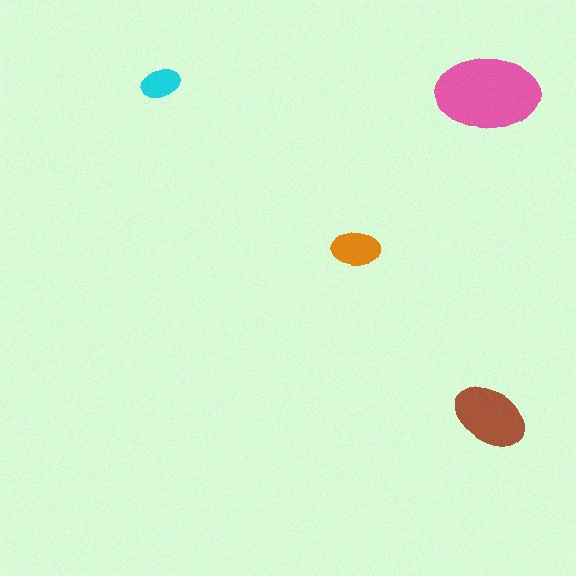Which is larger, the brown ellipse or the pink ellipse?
The pink one.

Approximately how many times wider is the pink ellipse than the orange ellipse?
About 2 times wider.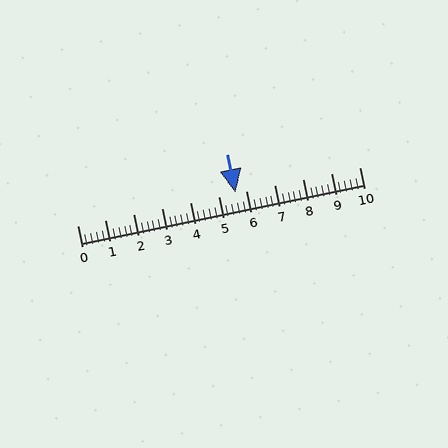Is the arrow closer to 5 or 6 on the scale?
The arrow is closer to 6.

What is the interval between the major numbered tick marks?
The major tick marks are spaced 1 units apart.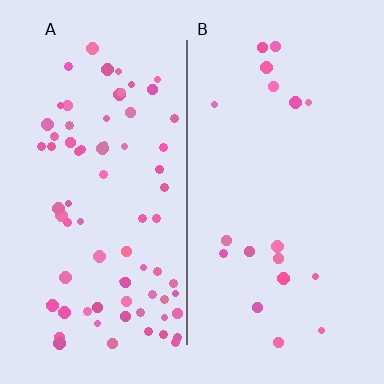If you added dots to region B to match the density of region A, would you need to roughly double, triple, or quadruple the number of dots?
Approximately quadruple.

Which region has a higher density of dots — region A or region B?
A (the left).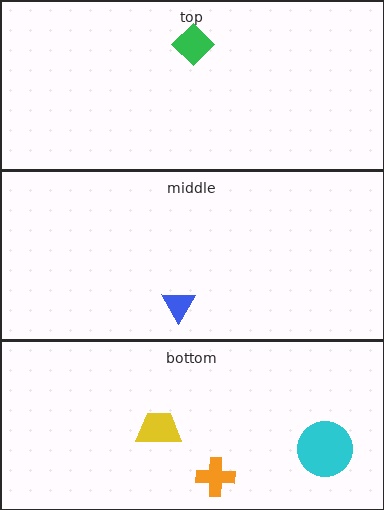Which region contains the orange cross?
The bottom region.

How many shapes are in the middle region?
1.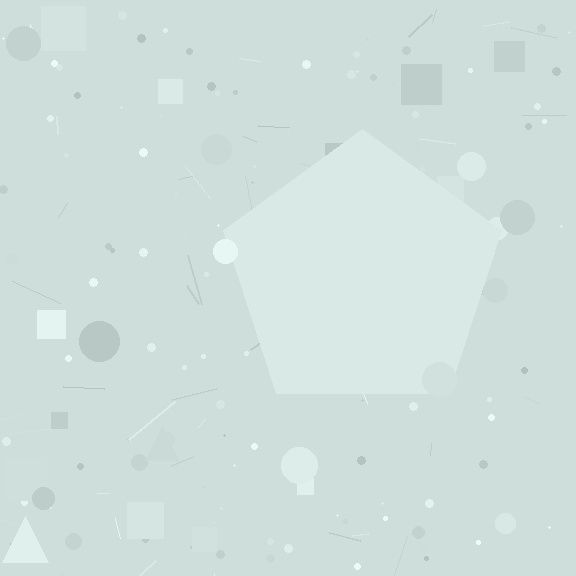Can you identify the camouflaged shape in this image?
The camouflaged shape is a pentagon.